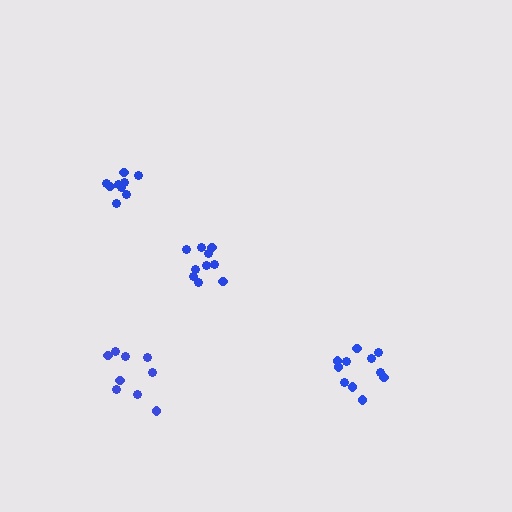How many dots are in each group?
Group 1: 10 dots, Group 2: 11 dots, Group 3: 9 dots, Group 4: 9 dots (39 total).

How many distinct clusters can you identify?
There are 4 distinct clusters.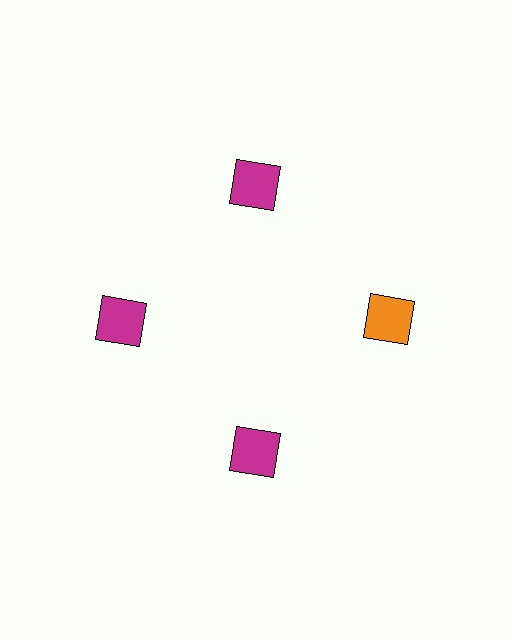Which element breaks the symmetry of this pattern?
The orange square at roughly the 3 o'clock position breaks the symmetry. All other shapes are magenta squares.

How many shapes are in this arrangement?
There are 4 shapes arranged in a ring pattern.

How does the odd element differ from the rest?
It has a different color: orange instead of magenta.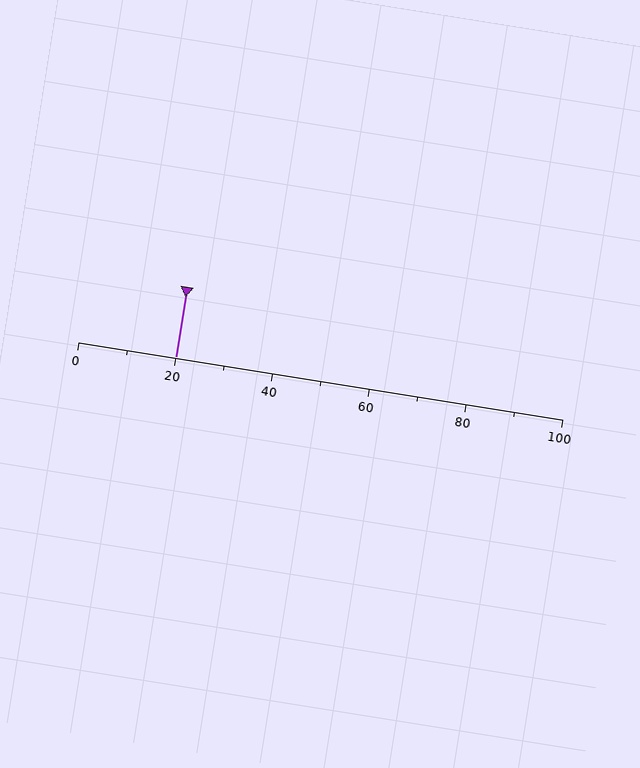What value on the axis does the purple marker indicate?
The marker indicates approximately 20.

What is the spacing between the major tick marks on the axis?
The major ticks are spaced 20 apart.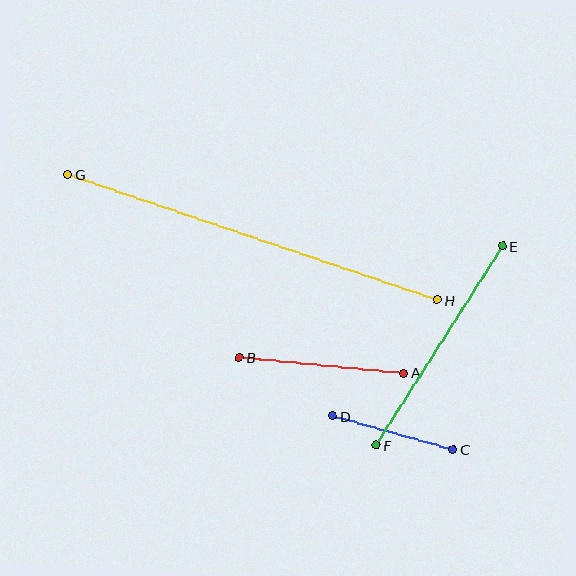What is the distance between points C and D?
The distance is approximately 125 pixels.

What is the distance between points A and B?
The distance is approximately 165 pixels.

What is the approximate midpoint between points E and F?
The midpoint is at approximately (439, 346) pixels.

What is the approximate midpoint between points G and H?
The midpoint is at approximately (253, 237) pixels.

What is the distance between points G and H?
The distance is approximately 390 pixels.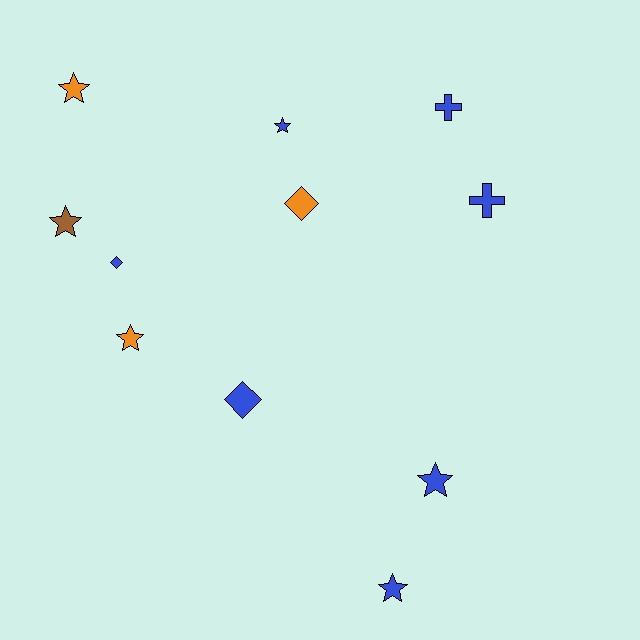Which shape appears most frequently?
Star, with 6 objects.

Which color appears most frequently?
Blue, with 7 objects.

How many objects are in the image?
There are 11 objects.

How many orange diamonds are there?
There is 1 orange diamond.